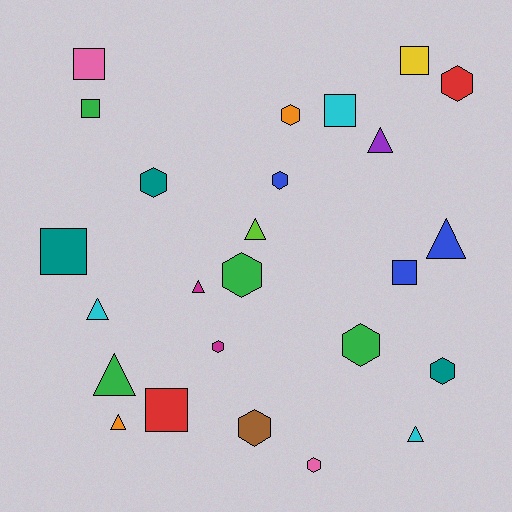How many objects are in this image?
There are 25 objects.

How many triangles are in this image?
There are 8 triangles.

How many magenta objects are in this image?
There are 2 magenta objects.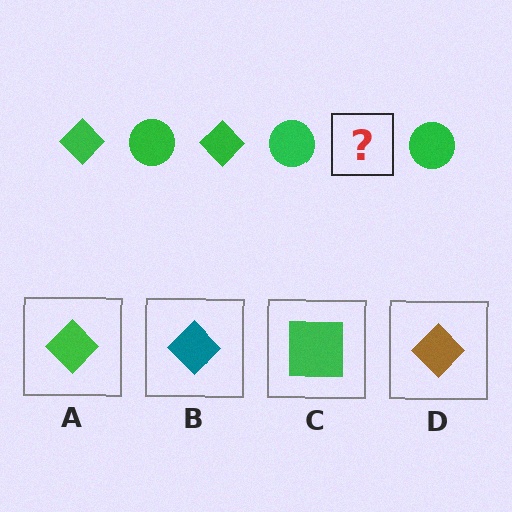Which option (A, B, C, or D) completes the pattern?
A.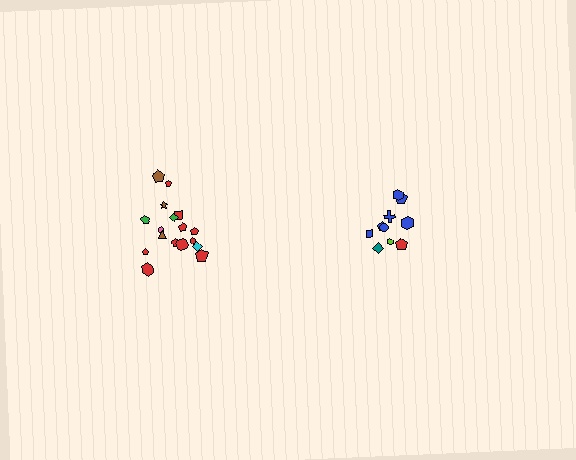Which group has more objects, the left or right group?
The left group.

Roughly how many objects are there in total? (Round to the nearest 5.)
Roughly 30 objects in total.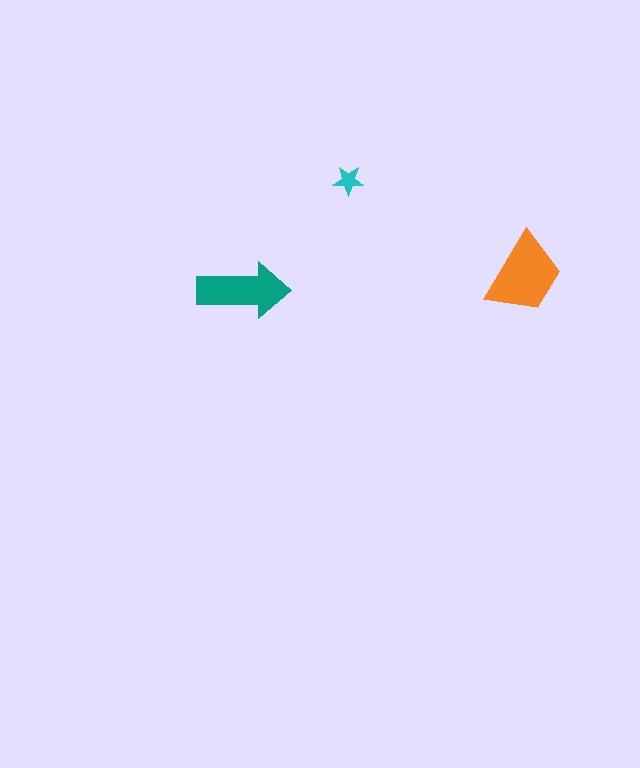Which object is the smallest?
The cyan star.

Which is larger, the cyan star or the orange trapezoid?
The orange trapezoid.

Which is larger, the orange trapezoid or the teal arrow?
The orange trapezoid.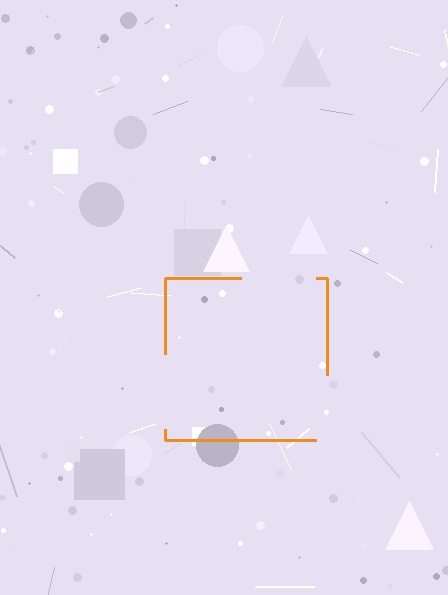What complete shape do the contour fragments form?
The contour fragments form a square.